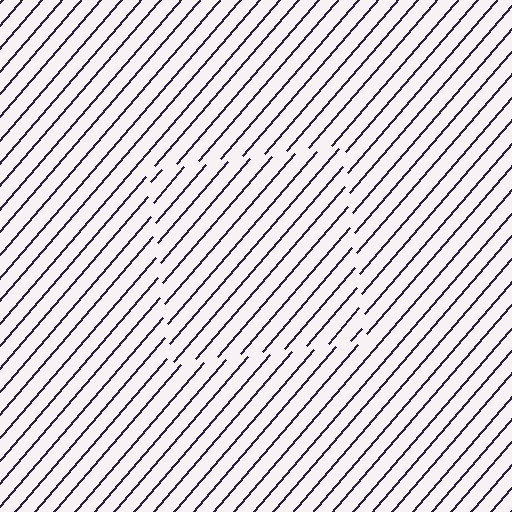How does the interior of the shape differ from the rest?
The interior of the shape contains the same grating, shifted by half a period — the contour is defined by the phase discontinuity where line-ends from the inner and outer gratings abut.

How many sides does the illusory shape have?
4 sides — the line-ends trace a square.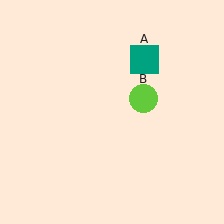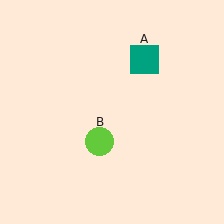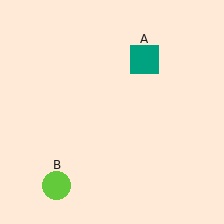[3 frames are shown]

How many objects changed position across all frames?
1 object changed position: lime circle (object B).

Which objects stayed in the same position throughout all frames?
Teal square (object A) remained stationary.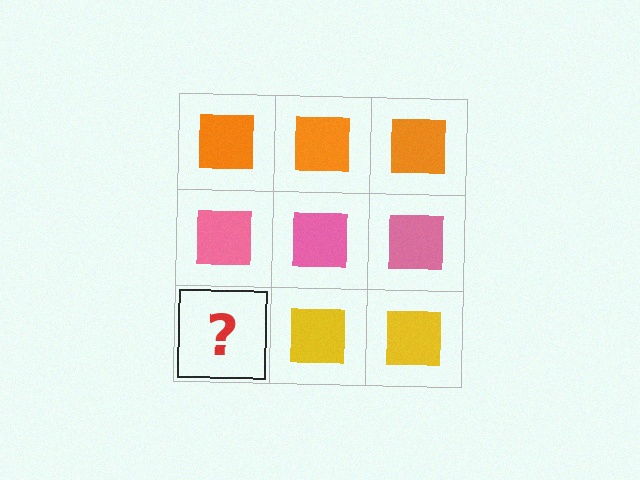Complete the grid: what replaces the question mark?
The question mark should be replaced with a yellow square.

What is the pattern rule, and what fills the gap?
The rule is that each row has a consistent color. The gap should be filled with a yellow square.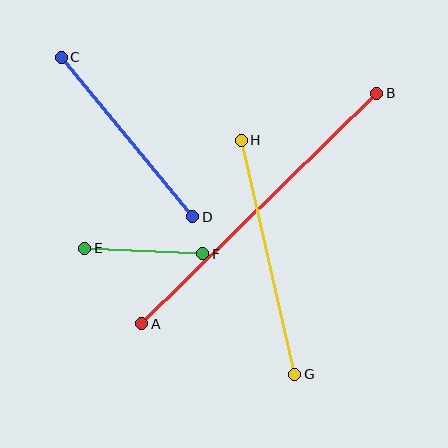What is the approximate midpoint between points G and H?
The midpoint is at approximately (268, 257) pixels.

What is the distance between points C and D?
The distance is approximately 207 pixels.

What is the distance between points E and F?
The distance is approximately 118 pixels.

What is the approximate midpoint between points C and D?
The midpoint is at approximately (127, 137) pixels.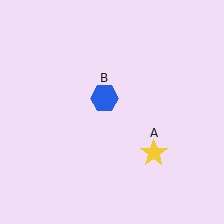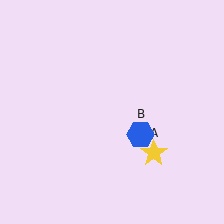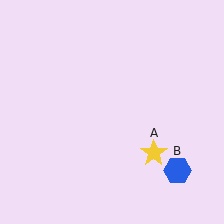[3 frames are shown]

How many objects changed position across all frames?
1 object changed position: blue hexagon (object B).